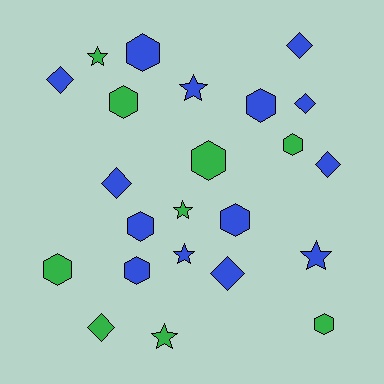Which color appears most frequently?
Blue, with 14 objects.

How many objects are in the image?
There are 23 objects.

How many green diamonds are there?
There is 1 green diamond.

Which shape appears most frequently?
Hexagon, with 10 objects.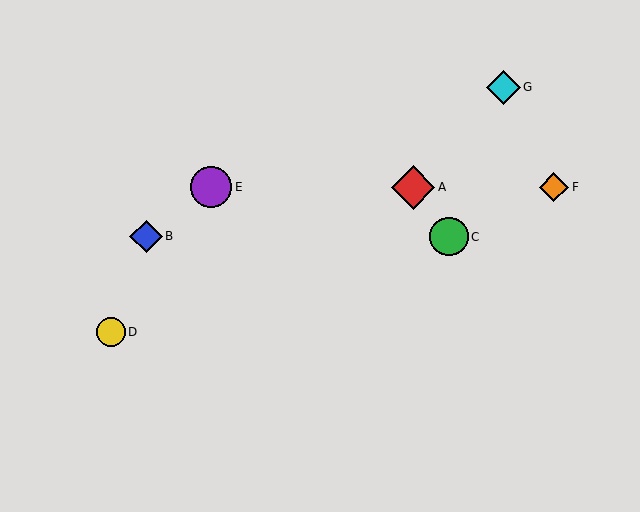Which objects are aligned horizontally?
Objects A, E, F are aligned horizontally.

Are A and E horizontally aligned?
Yes, both are at y≈187.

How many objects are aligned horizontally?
3 objects (A, E, F) are aligned horizontally.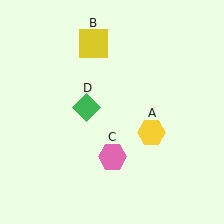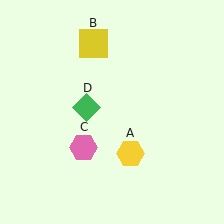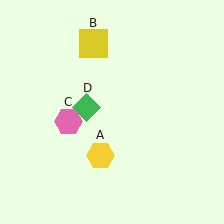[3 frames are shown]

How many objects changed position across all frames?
2 objects changed position: yellow hexagon (object A), pink hexagon (object C).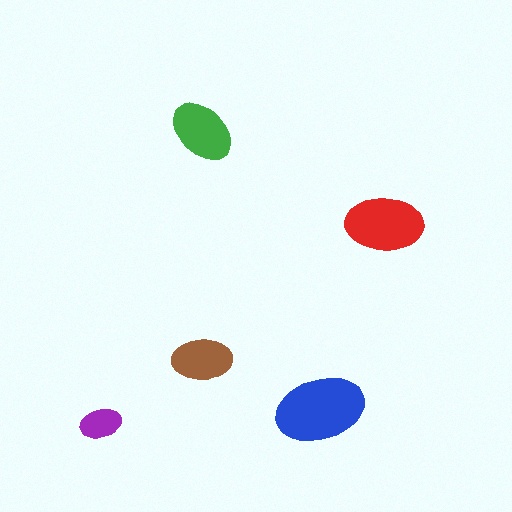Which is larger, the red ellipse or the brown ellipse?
The red one.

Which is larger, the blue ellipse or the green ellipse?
The blue one.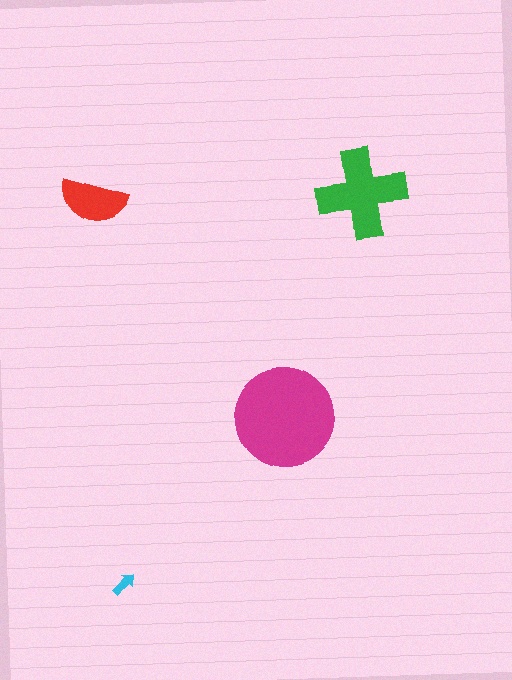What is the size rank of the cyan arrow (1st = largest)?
4th.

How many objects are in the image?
There are 4 objects in the image.